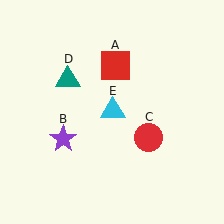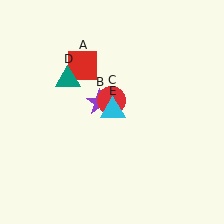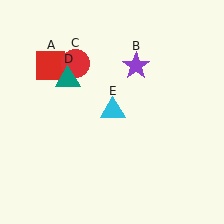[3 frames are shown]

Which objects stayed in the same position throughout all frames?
Teal triangle (object D) and cyan triangle (object E) remained stationary.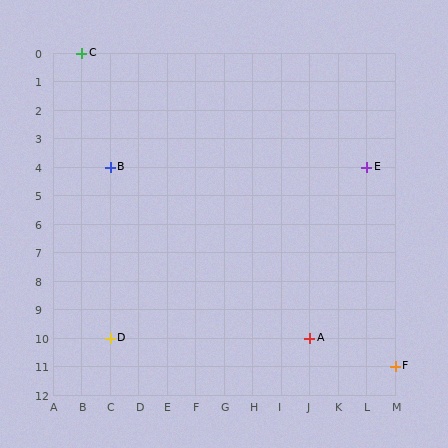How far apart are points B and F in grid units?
Points B and F are 10 columns and 7 rows apart (about 12.2 grid units diagonally).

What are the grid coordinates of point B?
Point B is at grid coordinates (C, 4).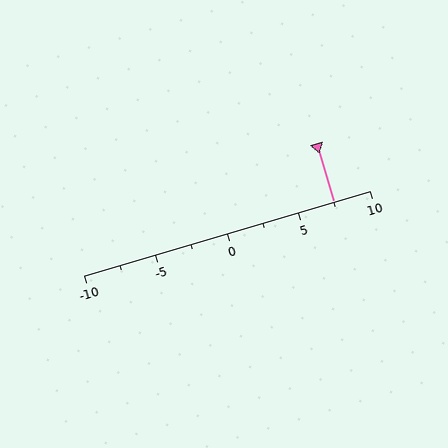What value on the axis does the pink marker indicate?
The marker indicates approximately 7.5.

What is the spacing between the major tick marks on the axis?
The major ticks are spaced 5 apart.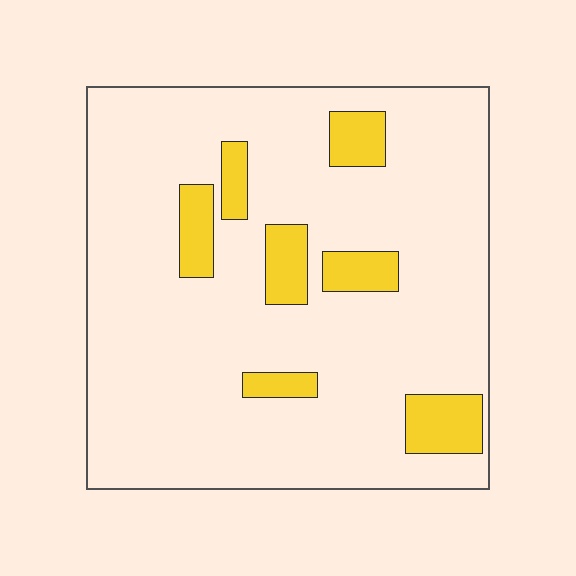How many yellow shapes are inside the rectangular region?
7.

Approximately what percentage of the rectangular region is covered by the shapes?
Approximately 15%.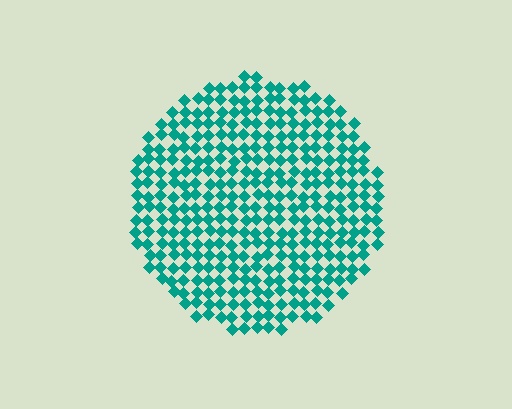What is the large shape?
The large shape is a circle.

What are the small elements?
The small elements are diamonds.